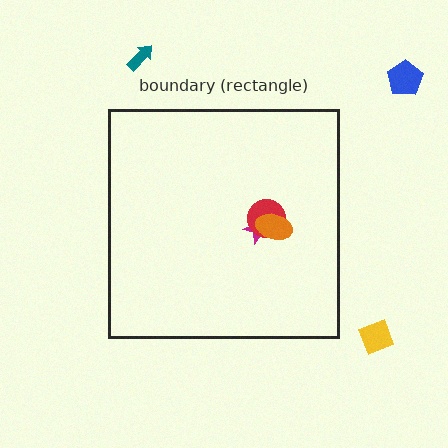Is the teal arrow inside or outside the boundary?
Outside.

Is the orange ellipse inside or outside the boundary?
Inside.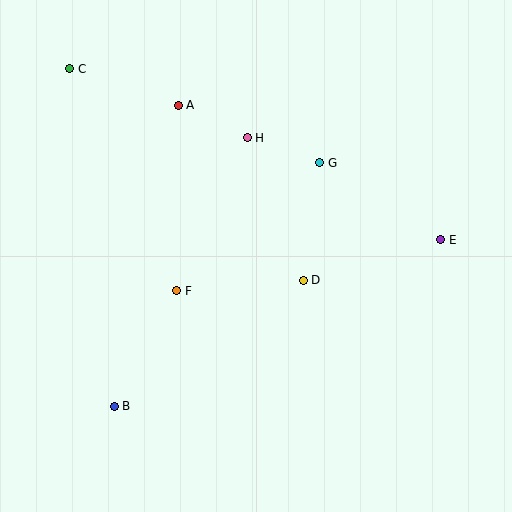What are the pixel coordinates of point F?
Point F is at (177, 291).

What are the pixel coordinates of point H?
Point H is at (247, 138).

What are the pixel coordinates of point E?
Point E is at (441, 240).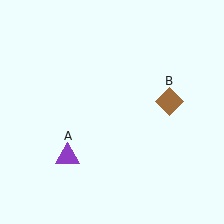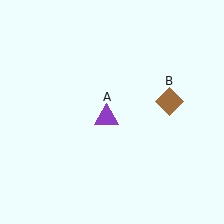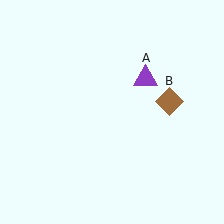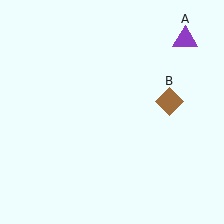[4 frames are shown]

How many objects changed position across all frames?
1 object changed position: purple triangle (object A).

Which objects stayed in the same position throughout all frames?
Brown diamond (object B) remained stationary.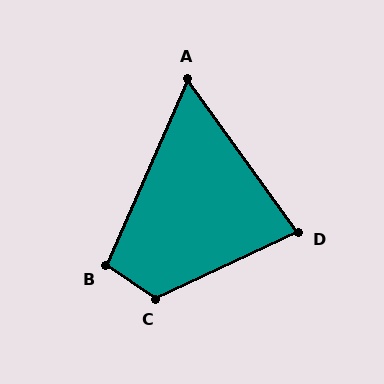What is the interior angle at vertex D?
Approximately 79 degrees (acute).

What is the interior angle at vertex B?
Approximately 101 degrees (obtuse).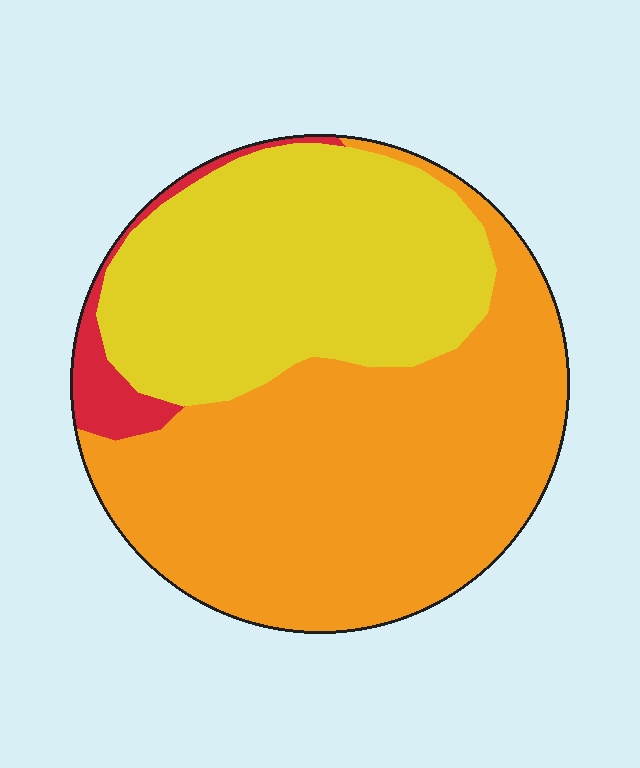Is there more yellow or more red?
Yellow.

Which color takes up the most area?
Orange, at roughly 55%.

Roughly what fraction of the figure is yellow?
Yellow takes up about two fifths (2/5) of the figure.